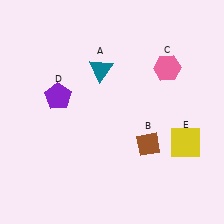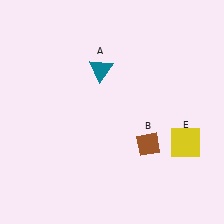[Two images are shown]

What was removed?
The pink hexagon (C), the purple pentagon (D) were removed in Image 2.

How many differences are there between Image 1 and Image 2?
There are 2 differences between the two images.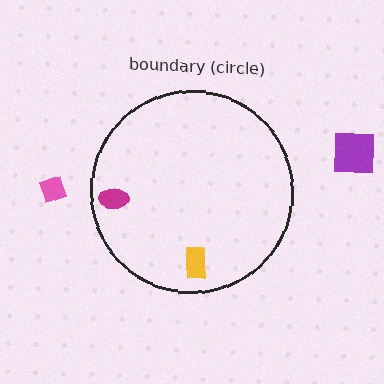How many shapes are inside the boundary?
2 inside, 2 outside.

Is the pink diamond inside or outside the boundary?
Outside.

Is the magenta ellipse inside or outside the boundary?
Inside.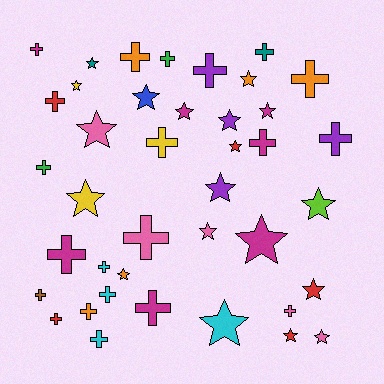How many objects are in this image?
There are 40 objects.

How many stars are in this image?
There are 19 stars.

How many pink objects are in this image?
There are 5 pink objects.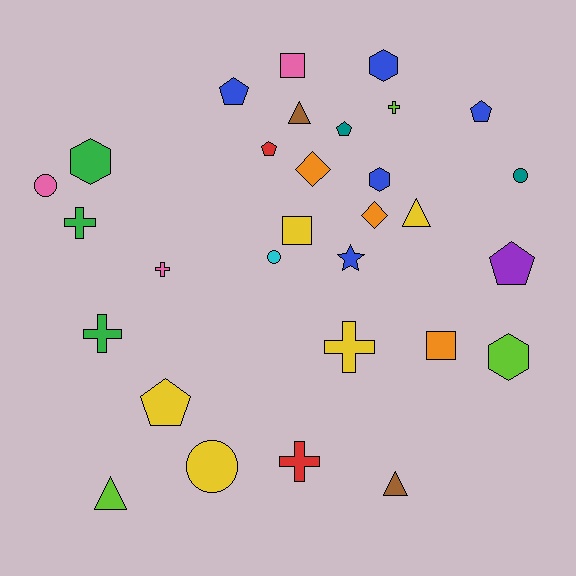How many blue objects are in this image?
There are 5 blue objects.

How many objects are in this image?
There are 30 objects.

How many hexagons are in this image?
There are 4 hexagons.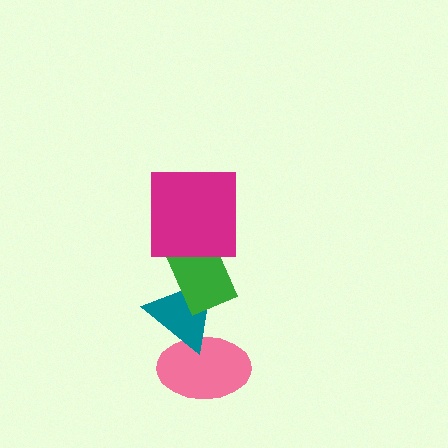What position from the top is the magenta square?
The magenta square is 1st from the top.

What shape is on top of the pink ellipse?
The teal triangle is on top of the pink ellipse.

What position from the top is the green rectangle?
The green rectangle is 2nd from the top.